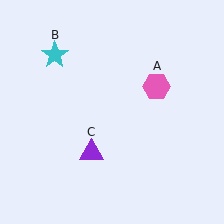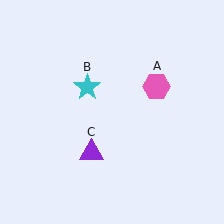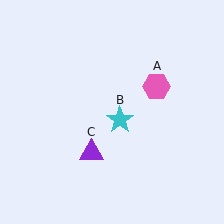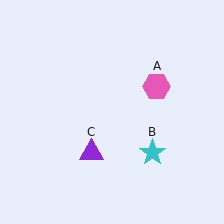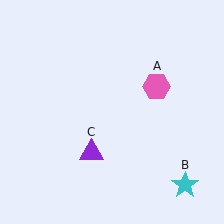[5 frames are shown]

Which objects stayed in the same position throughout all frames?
Pink hexagon (object A) and purple triangle (object C) remained stationary.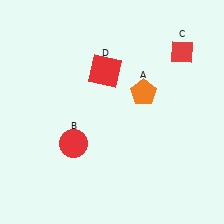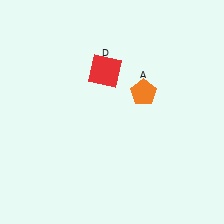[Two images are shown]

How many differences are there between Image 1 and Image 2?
There are 2 differences between the two images.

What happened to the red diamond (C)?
The red diamond (C) was removed in Image 2. It was in the top-right area of Image 1.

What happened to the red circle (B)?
The red circle (B) was removed in Image 2. It was in the bottom-left area of Image 1.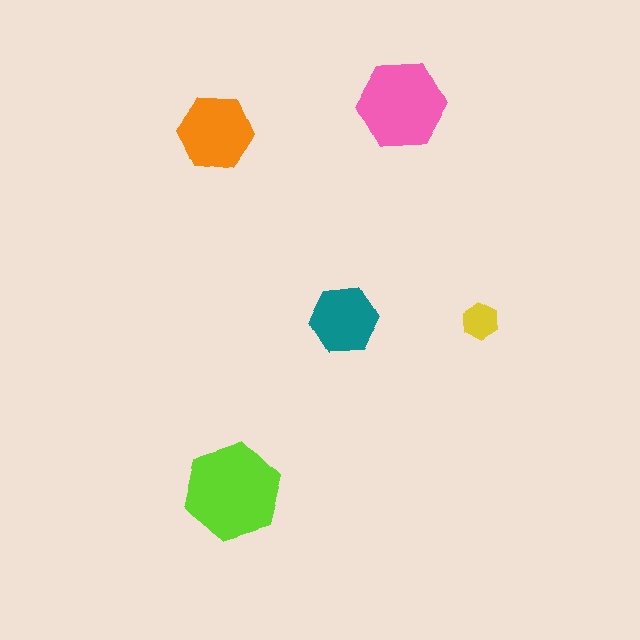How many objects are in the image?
There are 5 objects in the image.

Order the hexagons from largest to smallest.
the lime one, the pink one, the orange one, the teal one, the yellow one.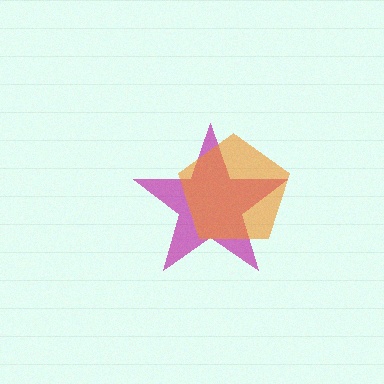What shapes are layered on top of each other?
The layered shapes are: a magenta star, an orange pentagon.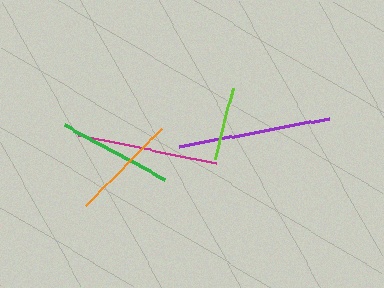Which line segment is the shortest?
The lime line is the shortest at approximately 74 pixels.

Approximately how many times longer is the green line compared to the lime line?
The green line is approximately 1.5 times the length of the lime line.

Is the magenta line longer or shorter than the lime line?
The magenta line is longer than the lime line.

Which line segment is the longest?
The purple line is the longest at approximately 153 pixels.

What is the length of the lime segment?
The lime segment is approximately 74 pixels long.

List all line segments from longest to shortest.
From longest to shortest: purple, magenta, green, orange, lime.